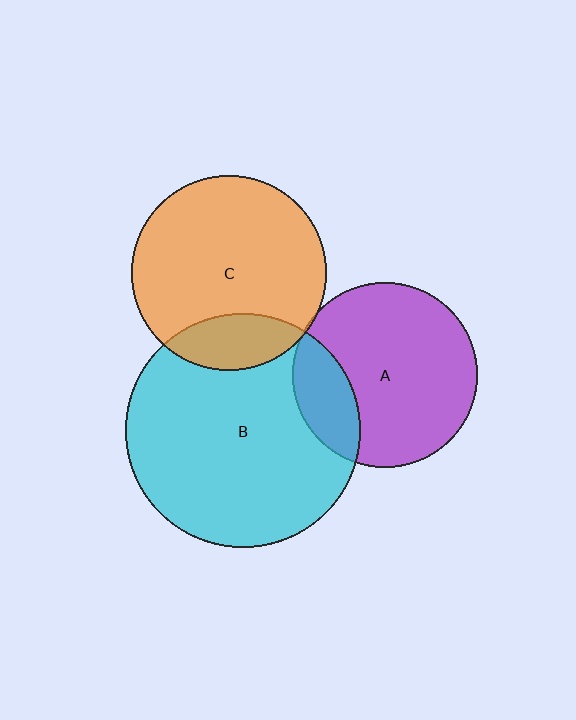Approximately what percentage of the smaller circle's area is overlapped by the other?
Approximately 20%.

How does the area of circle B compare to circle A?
Approximately 1.6 times.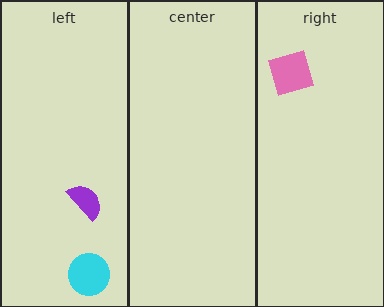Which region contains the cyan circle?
The left region.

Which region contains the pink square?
The right region.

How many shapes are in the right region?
1.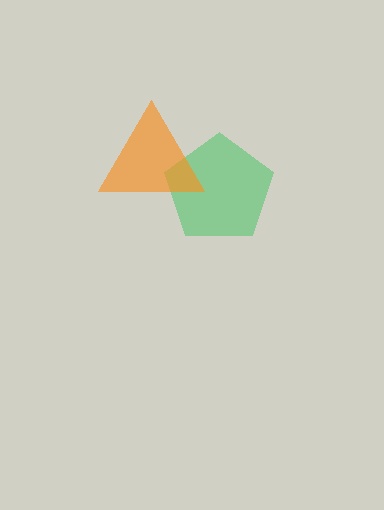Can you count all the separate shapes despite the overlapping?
Yes, there are 2 separate shapes.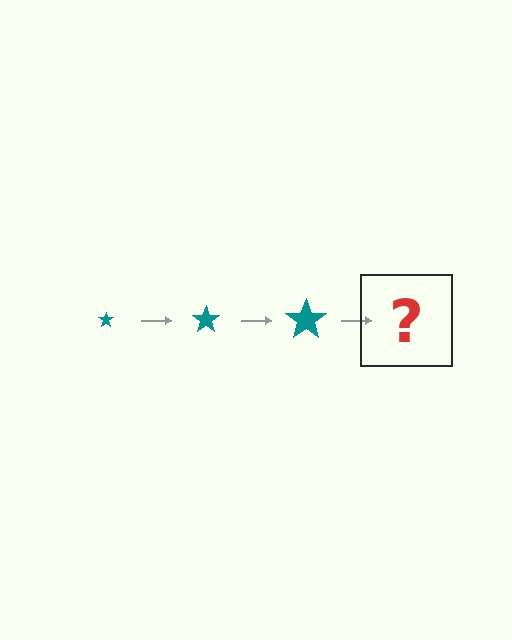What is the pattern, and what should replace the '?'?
The pattern is that the star gets progressively larger each step. The '?' should be a teal star, larger than the previous one.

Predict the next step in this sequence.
The next step is a teal star, larger than the previous one.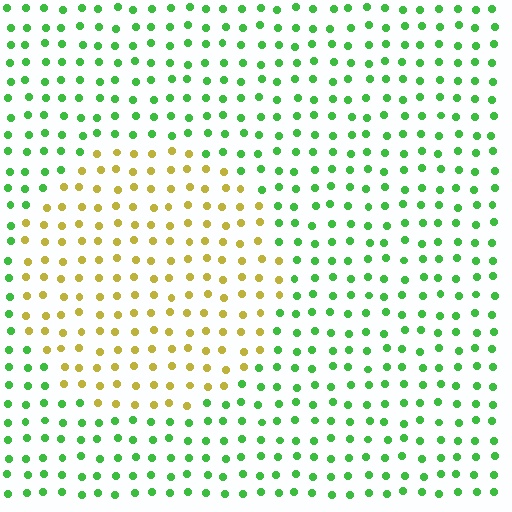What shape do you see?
I see a circle.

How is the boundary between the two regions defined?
The boundary is defined purely by a slight shift in hue (about 67 degrees). Spacing, size, and orientation are identical on both sides.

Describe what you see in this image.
The image is filled with small green elements in a uniform arrangement. A circle-shaped region is visible where the elements are tinted to a slightly different hue, forming a subtle color boundary.